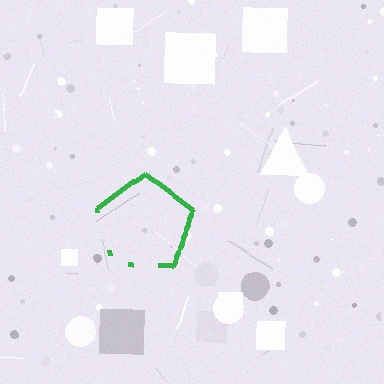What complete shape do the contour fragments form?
The contour fragments form a pentagon.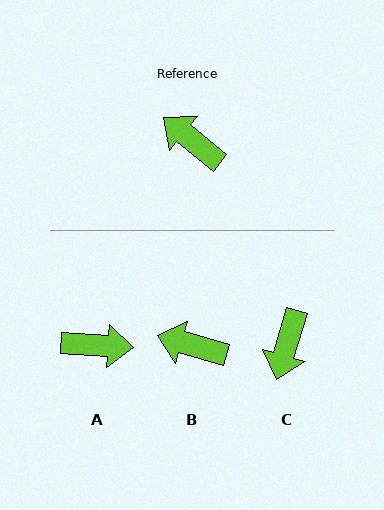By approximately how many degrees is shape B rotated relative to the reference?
Approximately 24 degrees counter-clockwise.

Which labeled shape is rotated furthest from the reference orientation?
A, about 144 degrees away.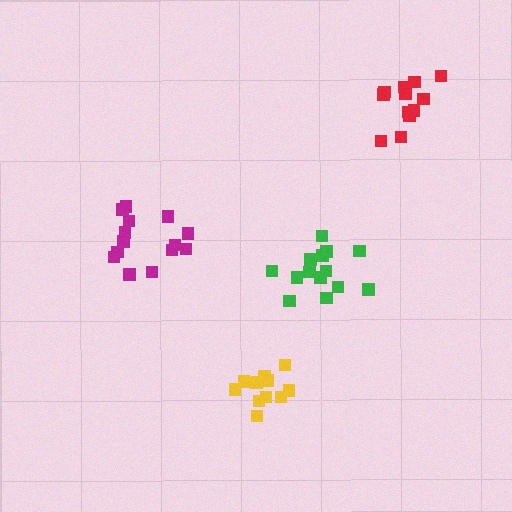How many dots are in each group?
Group 1: 14 dots, Group 2: 14 dots, Group 3: 12 dots, Group 4: 12 dots (52 total).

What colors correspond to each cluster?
The clusters are colored: green, magenta, yellow, red.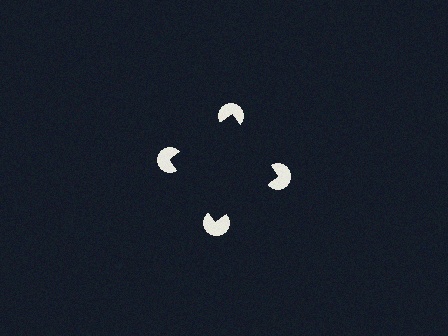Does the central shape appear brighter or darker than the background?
It typically appears slightly darker than the background, even though no actual brightness change is drawn.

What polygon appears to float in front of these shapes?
An illusory square — its edges are inferred from the aligned wedge cuts in the pac-man discs, not physically drawn.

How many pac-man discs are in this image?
There are 4 — one at each vertex of the illusory square.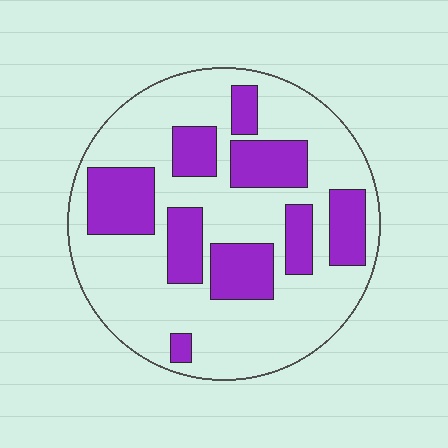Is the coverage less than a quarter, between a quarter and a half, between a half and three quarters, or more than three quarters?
Between a quarter and a half.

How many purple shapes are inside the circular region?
9.